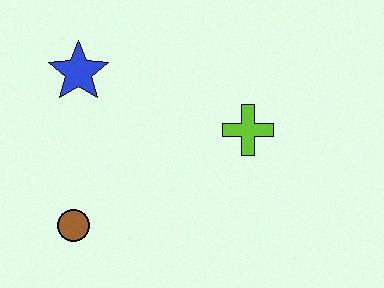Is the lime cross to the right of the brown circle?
Yes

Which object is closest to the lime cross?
The blue star is closest to the lime cross.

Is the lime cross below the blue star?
Yes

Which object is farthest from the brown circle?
The lime cross is farthest from the brown circle.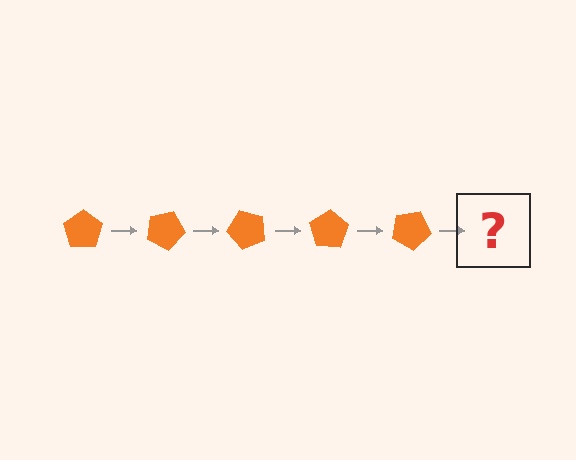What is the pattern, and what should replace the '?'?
The pattern is that the pentagon rotates 25 degrees each step. The '?' should be an orange pentagon rotated 125 degrees.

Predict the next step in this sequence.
The next step is an orange pentagon rotated 125 degrees.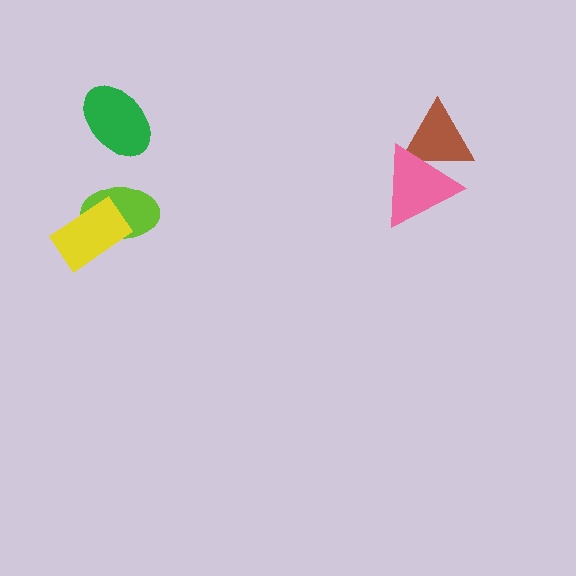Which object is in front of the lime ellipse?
The yellow rectangle is in front of the lime ellipse.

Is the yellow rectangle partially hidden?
No, no other shape covers it.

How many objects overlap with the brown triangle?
1 object overlaps with the brown triangle.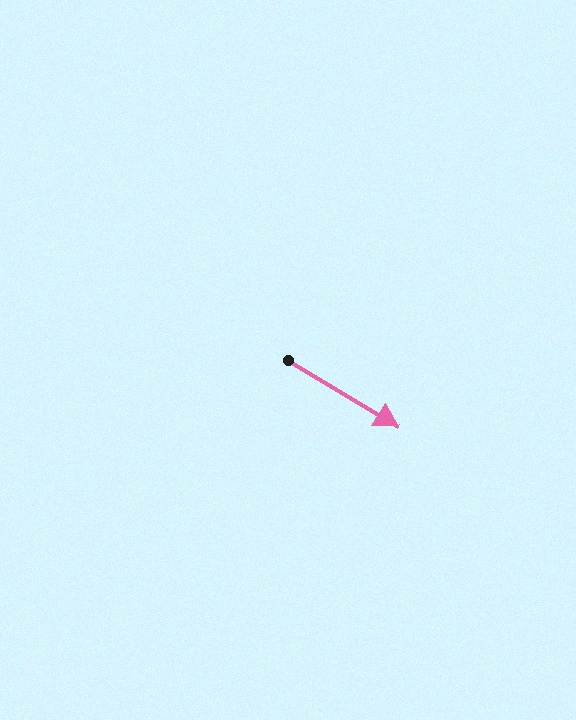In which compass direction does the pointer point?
Southeast.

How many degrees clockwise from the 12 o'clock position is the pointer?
Approximately 121 degrees.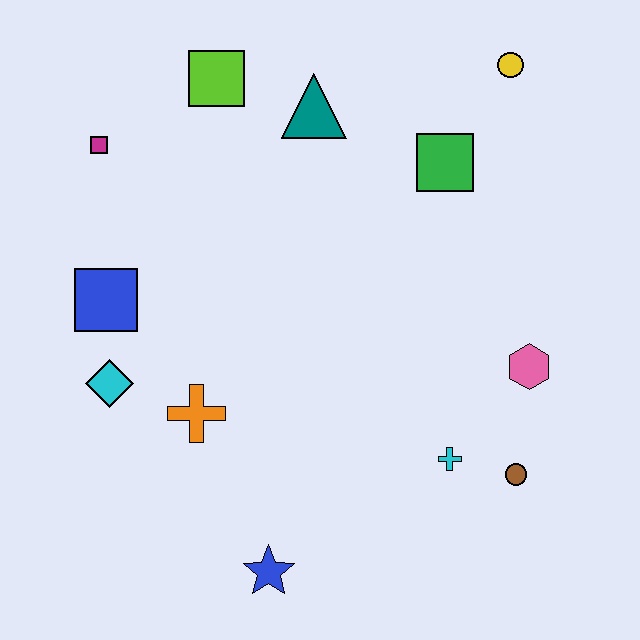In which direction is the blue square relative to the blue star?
The blue square is above the blue star.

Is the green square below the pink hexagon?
No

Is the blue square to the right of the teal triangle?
No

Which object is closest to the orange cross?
The cyan diamond is closest to the orange cross.